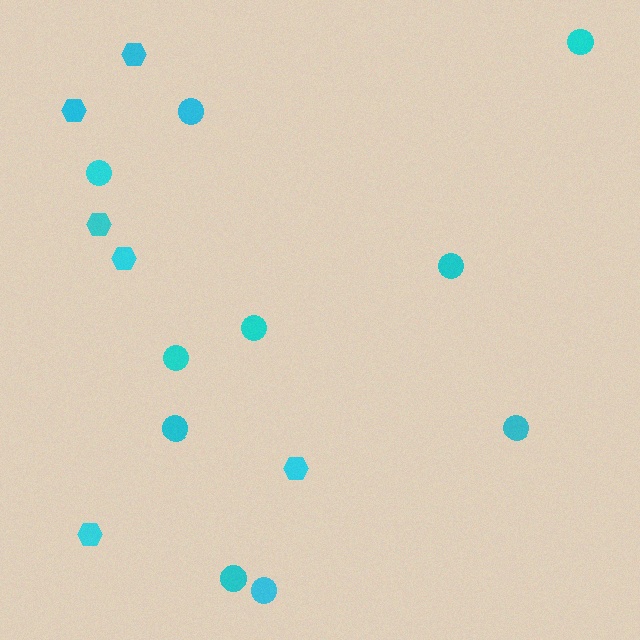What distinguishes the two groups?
There are 2 groups: one group of hexagons (6) and one group of circles (10).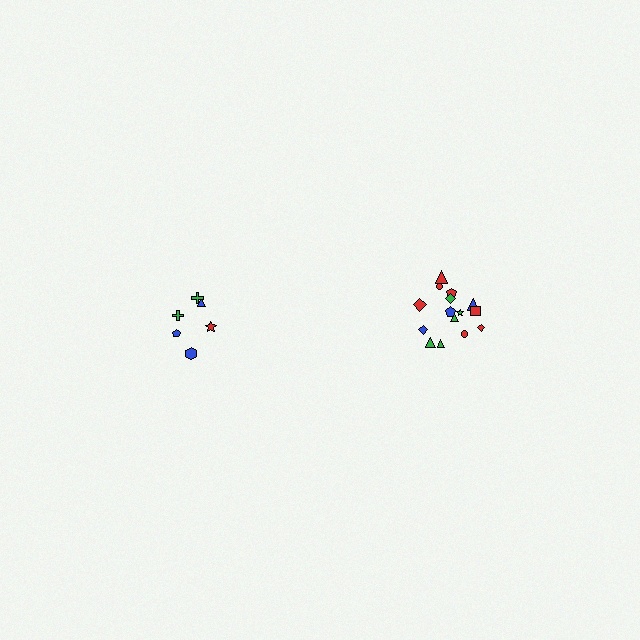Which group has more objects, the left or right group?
The right group.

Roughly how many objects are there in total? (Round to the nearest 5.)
Roughly 20 objects in total.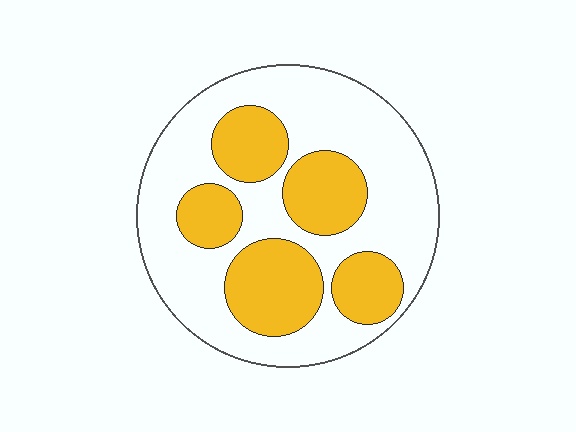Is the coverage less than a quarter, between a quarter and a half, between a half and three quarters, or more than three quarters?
Between a quarter and a half.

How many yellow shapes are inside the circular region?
5.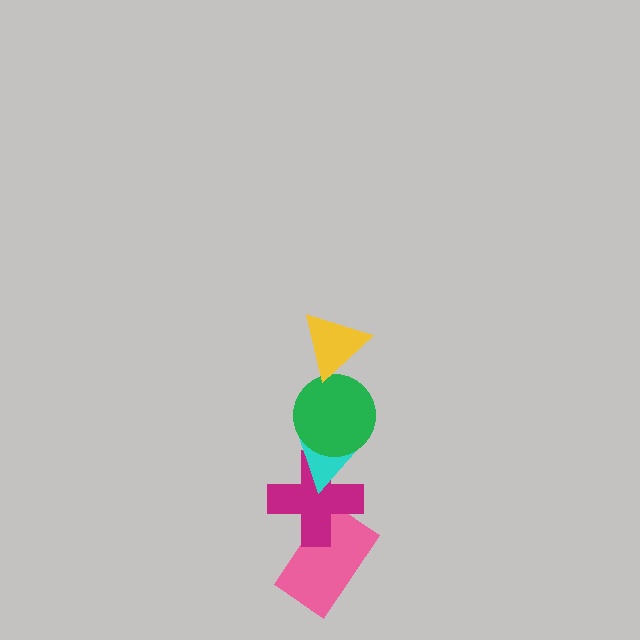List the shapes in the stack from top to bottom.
From top to bottom: the yellow triangle, the green circle, the cyan triangle, the magenta cross, the pink rectangle.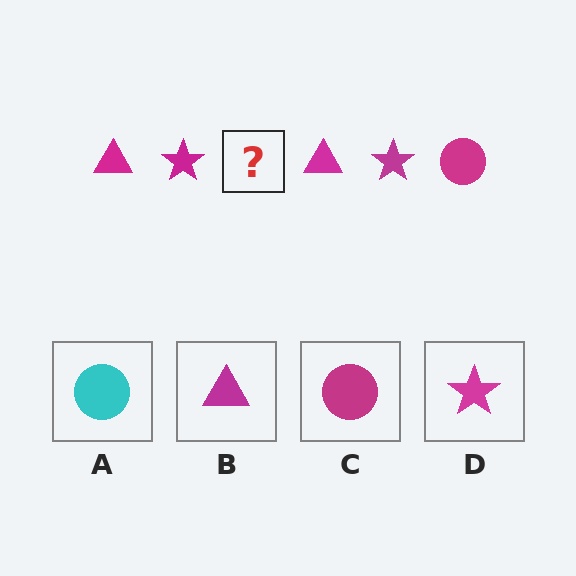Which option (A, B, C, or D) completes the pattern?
C.